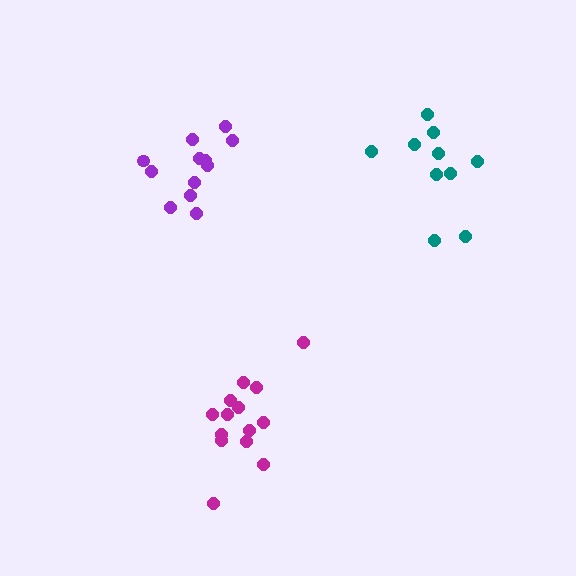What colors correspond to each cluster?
The clusters are colored: purple, teal, magenta.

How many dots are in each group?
Group 1: 12 dots, Group 2: 10 dots, Group 3: 14 dots (36 total).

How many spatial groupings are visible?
There are 3 spatial groupings.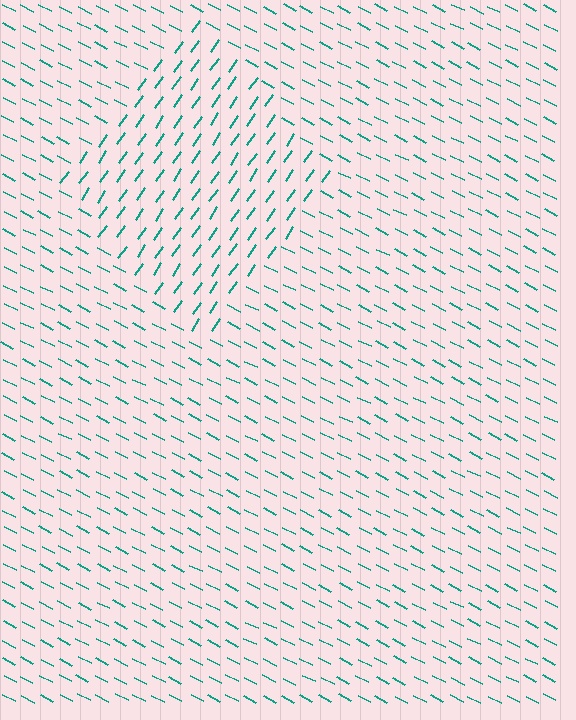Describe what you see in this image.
The image is filled with small teal line segments. A diamond region in the image has lines oriented differently from the surrounding lines, creating a visible texture boundary.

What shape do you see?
I see a diamond.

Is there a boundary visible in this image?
Yes, there is a texture boundary formed by a change in line orientation.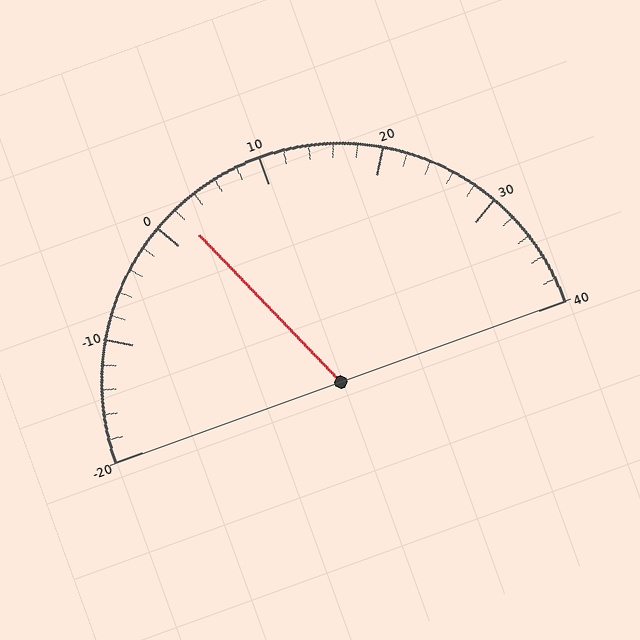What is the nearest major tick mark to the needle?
The nearest major tick mark is 0.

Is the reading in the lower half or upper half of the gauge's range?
The reading is in the lower half of the range (-20 to 40).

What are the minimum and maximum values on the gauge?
The gauge ranges from -20 to 40.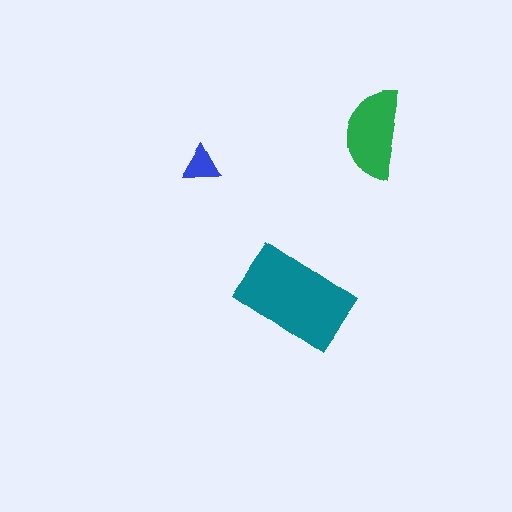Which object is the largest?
The teal rectangle.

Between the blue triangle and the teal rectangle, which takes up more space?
The teal rectangle.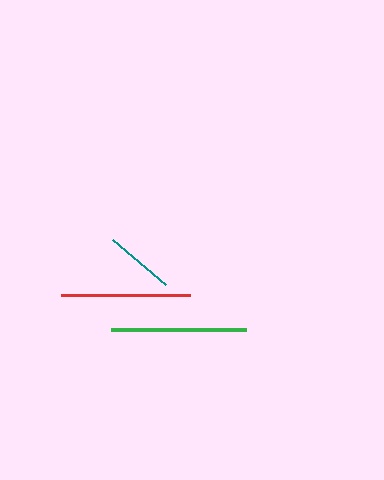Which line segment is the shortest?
The teal line is the shortest at approximately 71 pixels.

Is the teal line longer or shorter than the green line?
The green line is longer than the teal line.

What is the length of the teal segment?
The teal segment is approximately 71 pixels long.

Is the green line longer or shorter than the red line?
The green line is longer than the red line.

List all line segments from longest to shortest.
From longest to shortest: green, red, teal.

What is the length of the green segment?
The green segment is approximately 135 pixels long.